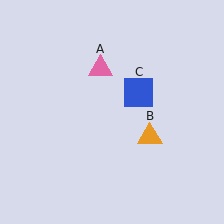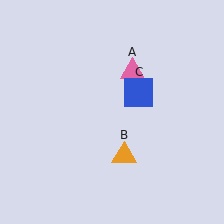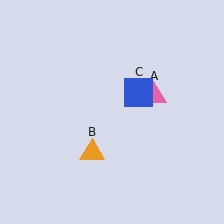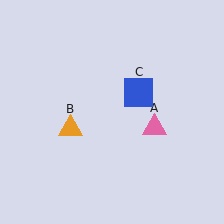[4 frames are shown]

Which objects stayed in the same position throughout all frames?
Blue square (object C) remained stationary.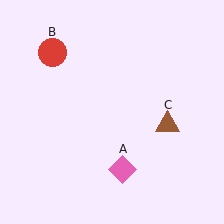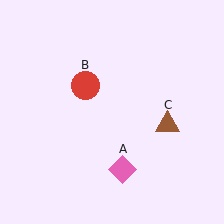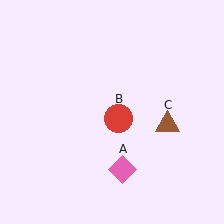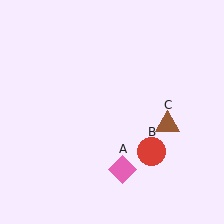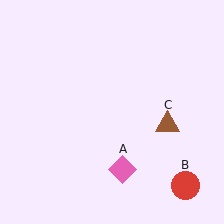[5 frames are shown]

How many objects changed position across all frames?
1 object changed position: red circle (object B).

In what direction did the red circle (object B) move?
The red circle (object B) moved down and to the right.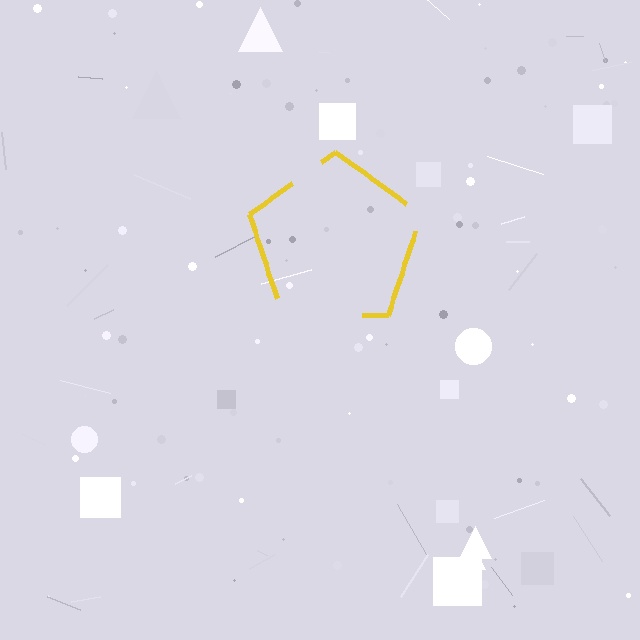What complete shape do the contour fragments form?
The contour fragments form a pentagon.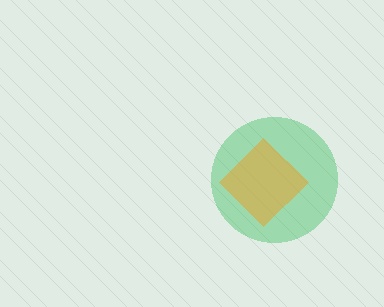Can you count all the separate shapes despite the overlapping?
Yes, there are 2 separate shapes.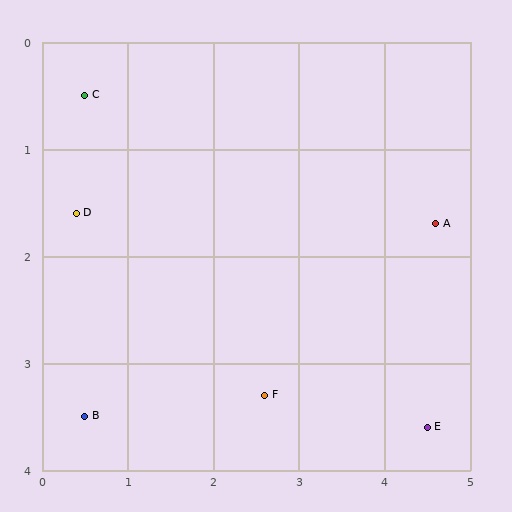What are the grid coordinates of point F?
Point F is at approximately (2.6, 3.3).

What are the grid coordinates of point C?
Point C is at approximately (0.5, 0.5).